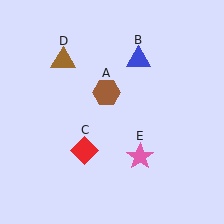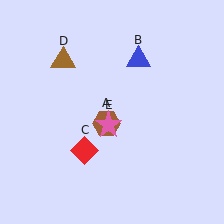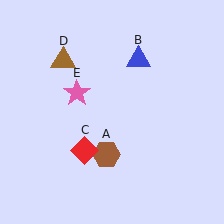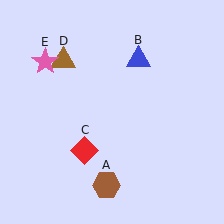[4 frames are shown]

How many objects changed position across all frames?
2 objects changed position: brown hexagon (object A), pink star (object E).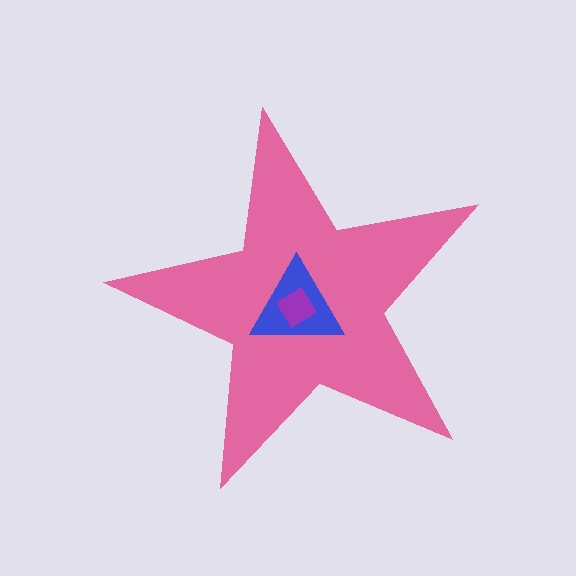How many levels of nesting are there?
3.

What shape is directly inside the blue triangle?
The purple diamond.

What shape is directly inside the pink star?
The blue triangle.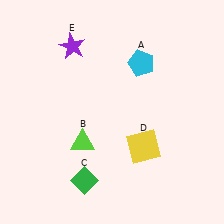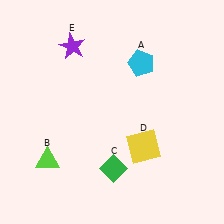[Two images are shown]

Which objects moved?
The objects that moved are: the lime triangle (B), the green diamond (C).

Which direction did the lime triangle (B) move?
The lime triangle (B) moved left.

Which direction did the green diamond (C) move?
The green diamond (C) moved right.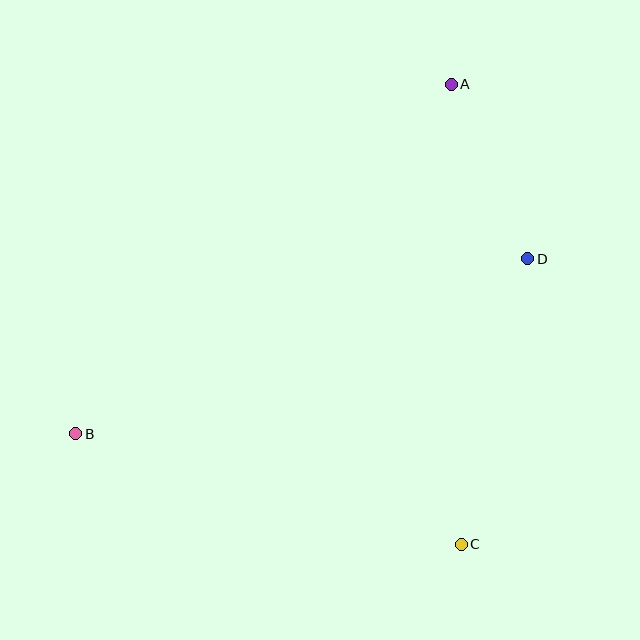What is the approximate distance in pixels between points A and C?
The distance between A and C is approximately 460 pixels.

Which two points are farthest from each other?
Points A and B are farthest from each other.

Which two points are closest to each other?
Points A and D are closest to each other.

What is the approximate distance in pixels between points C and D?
The distance between C and D is approximately 293 pixels.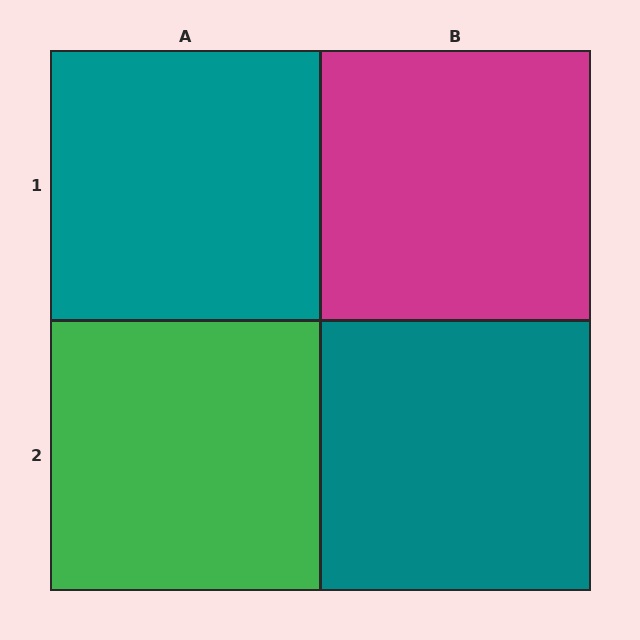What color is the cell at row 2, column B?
Teal.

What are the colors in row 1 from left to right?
Teal, magenta.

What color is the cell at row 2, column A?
Green.